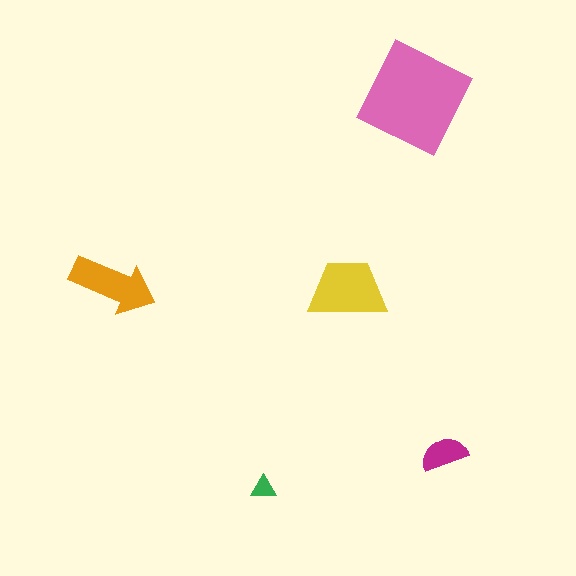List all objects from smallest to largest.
The green triangle, the magenta semicircle, the orange arrow, the yellow trapezoid, the pink diamond.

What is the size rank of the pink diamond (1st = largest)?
1st.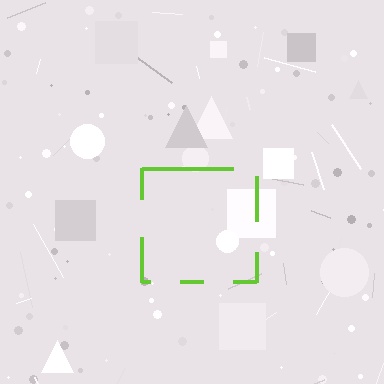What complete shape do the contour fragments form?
The contour fragments form a square.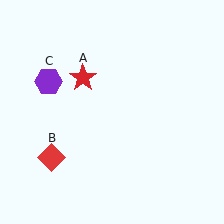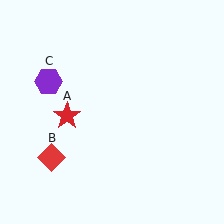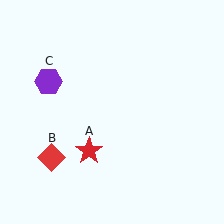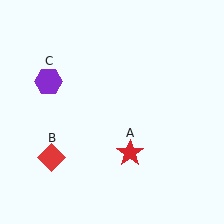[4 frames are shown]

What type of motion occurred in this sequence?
The red star (object A) rotated counterclockwise around the center of the scene.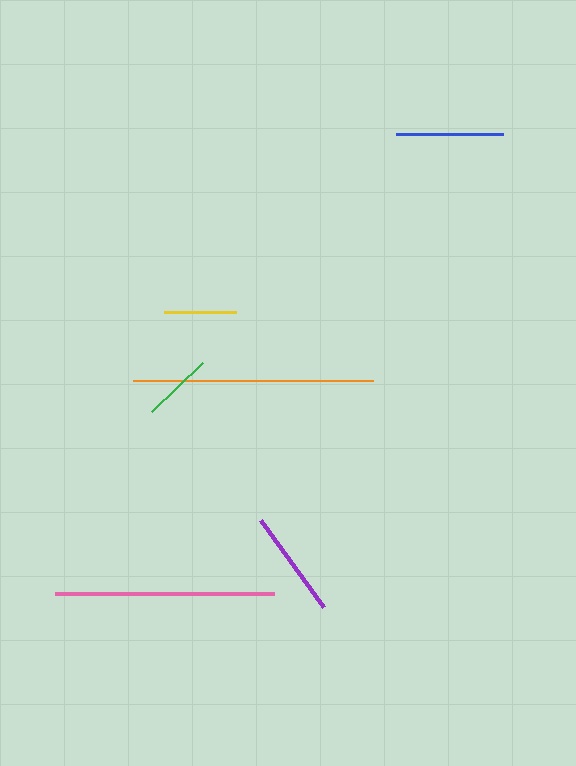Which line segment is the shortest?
The green line is the shortest at approximately 71 pixels.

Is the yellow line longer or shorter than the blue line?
The blue line is longer than the yellow line.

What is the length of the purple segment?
The purple segment is approximately 107 pixels long.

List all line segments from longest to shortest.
From longest to shortest: orange, pink, blue, purple, yellow, green.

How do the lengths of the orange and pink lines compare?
The orange and pink lines are approximately the same length.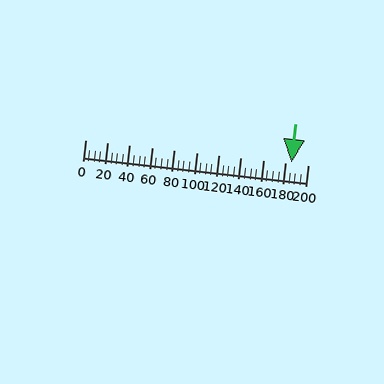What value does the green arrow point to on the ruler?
The green arrow points to approximately 185.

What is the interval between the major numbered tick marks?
The major tick marks are spaced 20 units apart.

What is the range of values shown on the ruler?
The ruler shows values from 0 to 200.